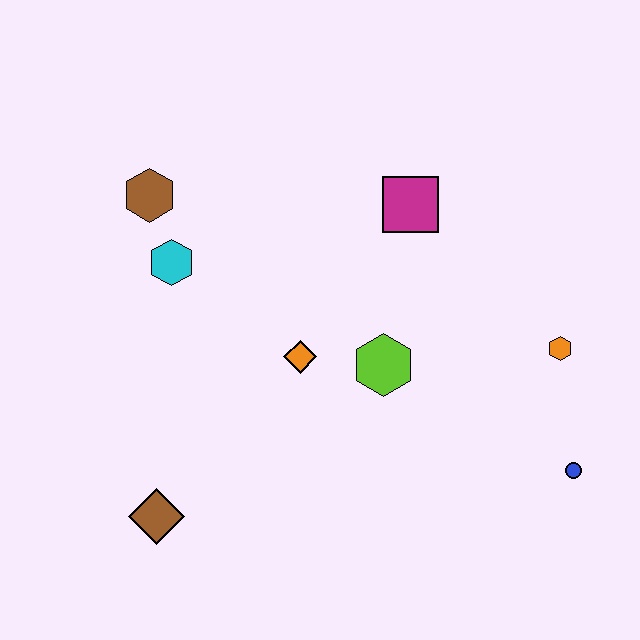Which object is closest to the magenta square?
The lime hexagon is closest to the magenta square.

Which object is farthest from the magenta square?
The brown diamond is farthest from the magenta square.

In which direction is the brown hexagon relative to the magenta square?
The brown hexagon is to the left of the magenta square.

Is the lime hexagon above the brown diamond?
Yes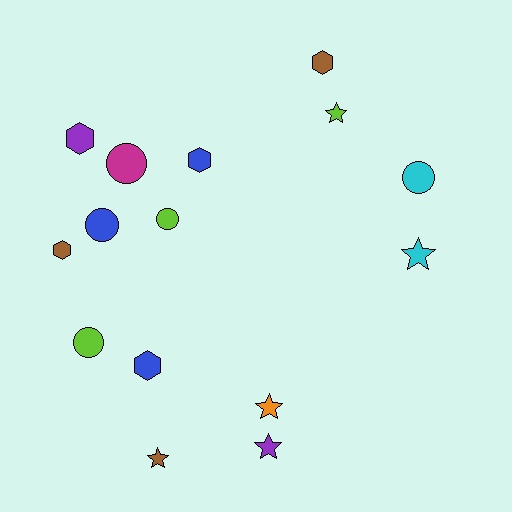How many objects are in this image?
There are 15 objects.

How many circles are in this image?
There are 5 circles.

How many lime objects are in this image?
There are 3 lime objects.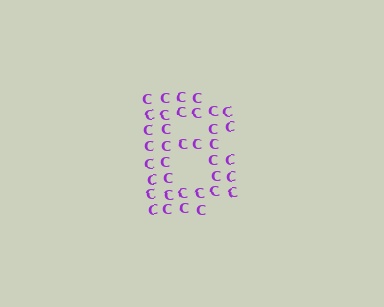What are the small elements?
The small elements are letter C's.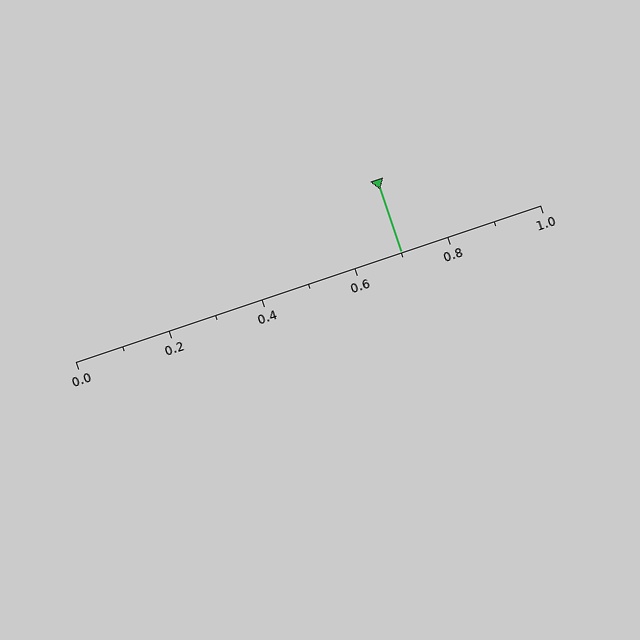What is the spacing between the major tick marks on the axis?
The major ticks are spaced 0.2 apart.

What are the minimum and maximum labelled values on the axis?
The axis runs from 0.0 to 1.0.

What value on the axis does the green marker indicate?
The marker indicates approximately 0.7.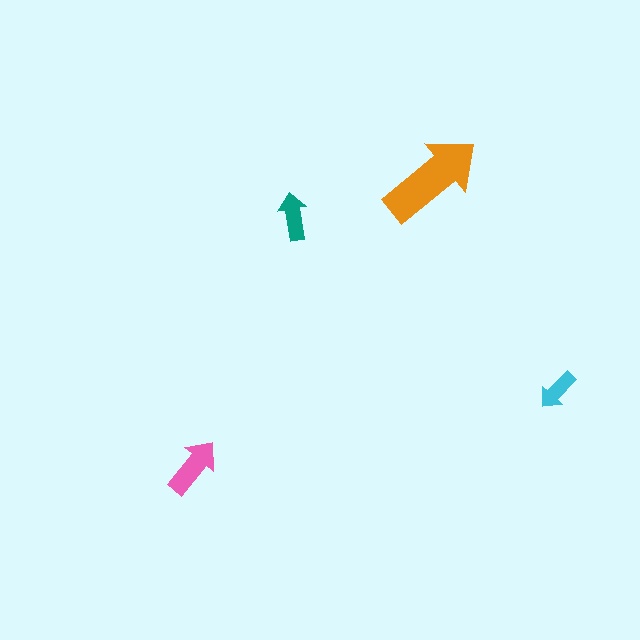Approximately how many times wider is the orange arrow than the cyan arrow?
About 2.5 times wider.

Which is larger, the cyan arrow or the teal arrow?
The teal one.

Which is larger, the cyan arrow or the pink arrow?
The pink one.